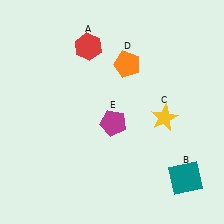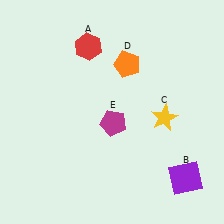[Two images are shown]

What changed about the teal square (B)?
In Image 1, B is teal. In Image 2, it changed to purple.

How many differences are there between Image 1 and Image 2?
There is 1 difference between the two images.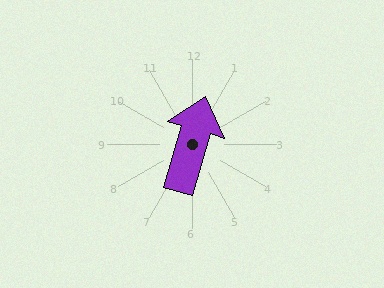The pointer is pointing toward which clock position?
Roughly 1 o'clock.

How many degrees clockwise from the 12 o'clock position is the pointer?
Approximately 16 degrees.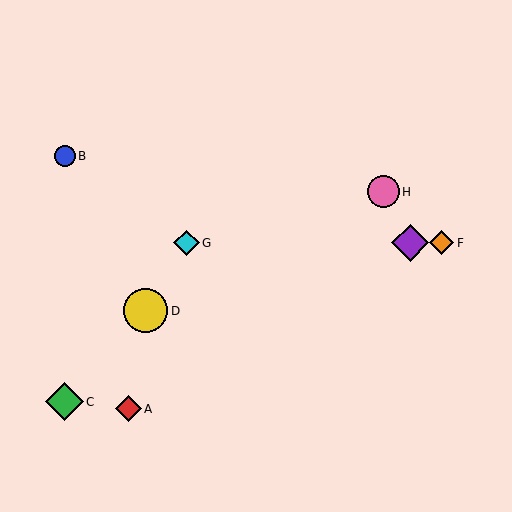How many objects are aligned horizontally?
3 objects (E, F, G) are aligned horizontally.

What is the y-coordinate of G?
Object G is at y≈243.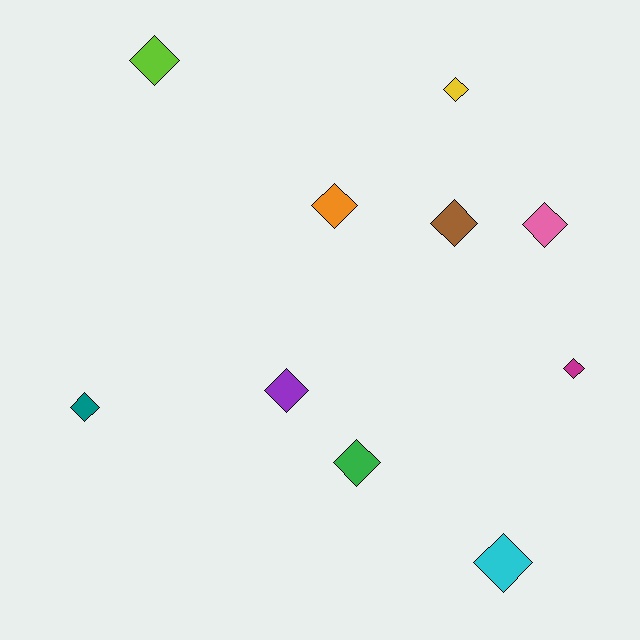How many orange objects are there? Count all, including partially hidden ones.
There is 1 orange object.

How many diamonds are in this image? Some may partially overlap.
There are 10 diamonds.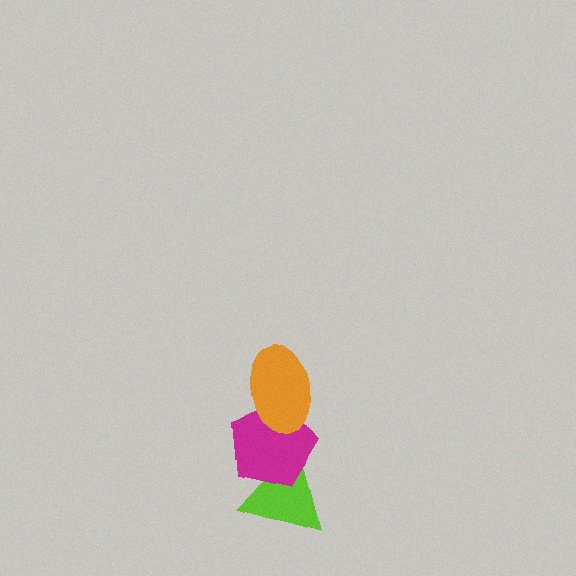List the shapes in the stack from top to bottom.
From top to bottom: the orange ellipse, the magenta pentagon, the lime triangle.